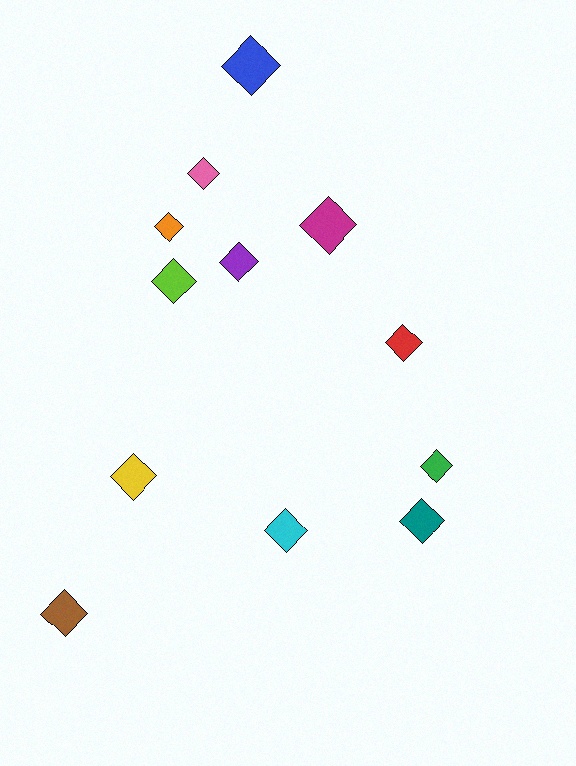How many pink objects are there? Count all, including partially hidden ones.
There is 1 pink object.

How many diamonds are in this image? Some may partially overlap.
There are 12 diamonds.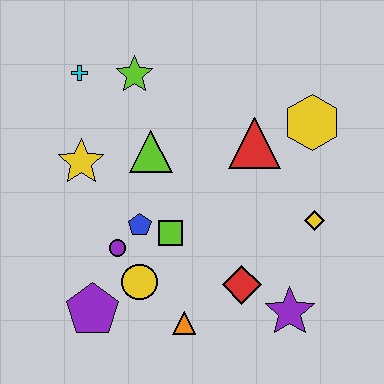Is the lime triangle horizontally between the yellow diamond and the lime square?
No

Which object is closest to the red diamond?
The purple star is closest to the red diamond.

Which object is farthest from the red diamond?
The cyan cross is farthest from the red diamond.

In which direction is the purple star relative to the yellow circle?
The purple star is to the right of the yellow circle.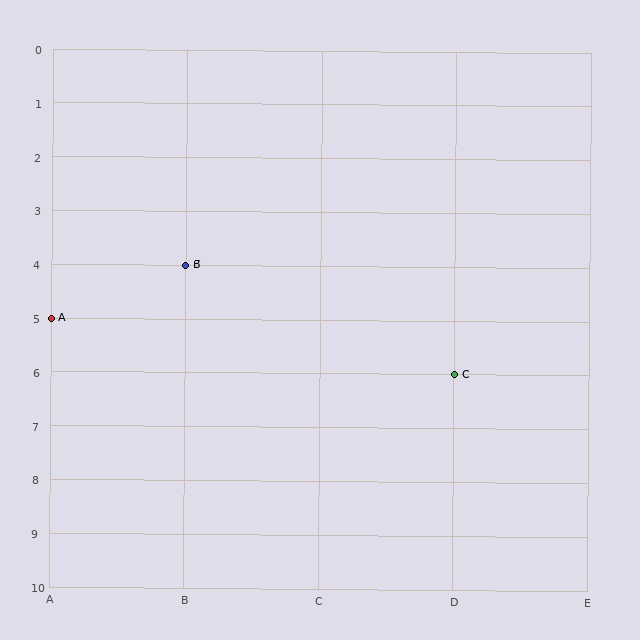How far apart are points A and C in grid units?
Points A and C are 3 columns and 1 row apart (about 3.2 grid units diagonally).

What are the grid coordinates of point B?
Point B is at grid coordinates (B, 4).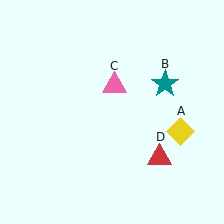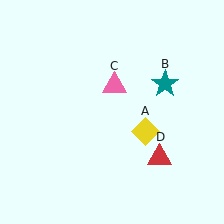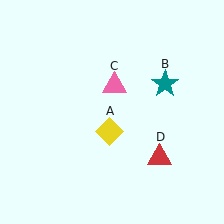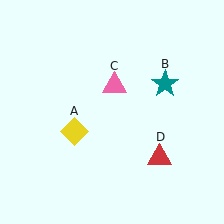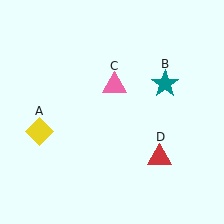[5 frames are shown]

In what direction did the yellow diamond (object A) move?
The yellow diamond (object A) moved left.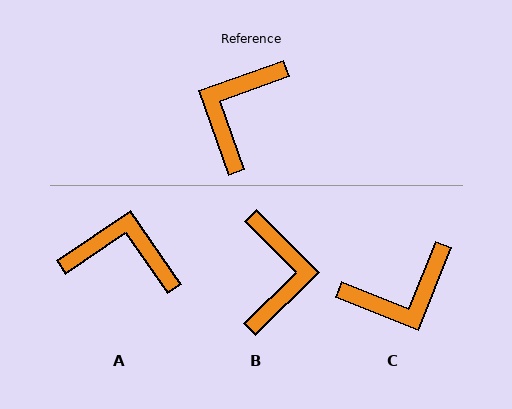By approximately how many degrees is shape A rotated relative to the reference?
Approximately 75 degrees clockwise.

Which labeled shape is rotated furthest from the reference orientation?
B, about 155 degrees away.